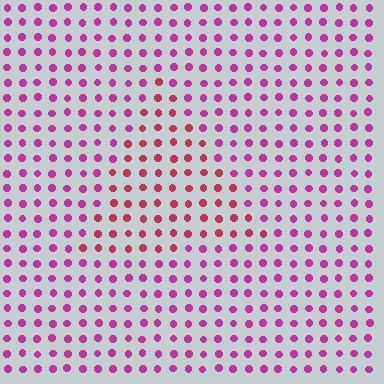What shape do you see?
I see a triangle.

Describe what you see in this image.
The image is filled with small magenta elements in a uniform arrangement. A triangle-shaped region is visible where the elements are tinted to a slightly different hue, forming a subtle color boundary.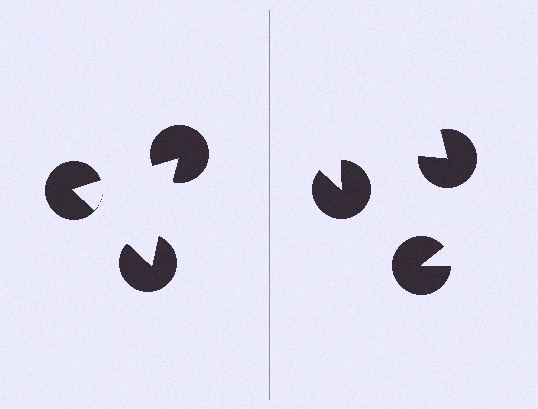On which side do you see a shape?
An illusory triangle appears on the left side. On the right side the wedge cuts are rotated, so no coherent shape forms.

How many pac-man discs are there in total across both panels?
6 — 3 on each side.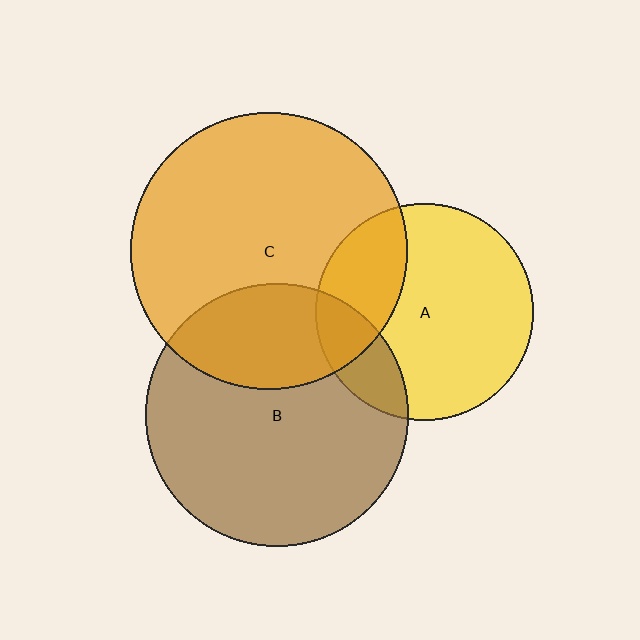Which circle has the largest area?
Circle C (orange).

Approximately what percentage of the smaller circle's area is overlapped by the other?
Approximately 30%.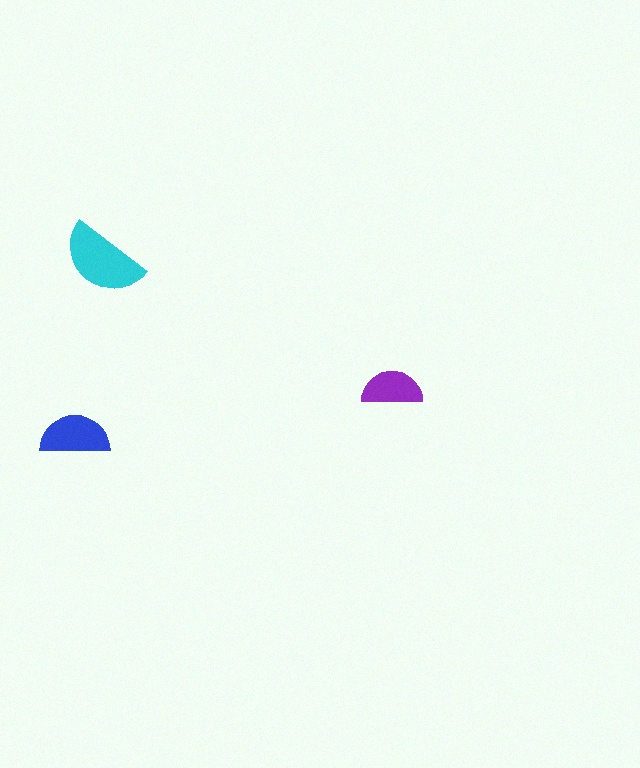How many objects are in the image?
There are 3 objects in the image.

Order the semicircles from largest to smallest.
the cyan one, the blue one, the purple one.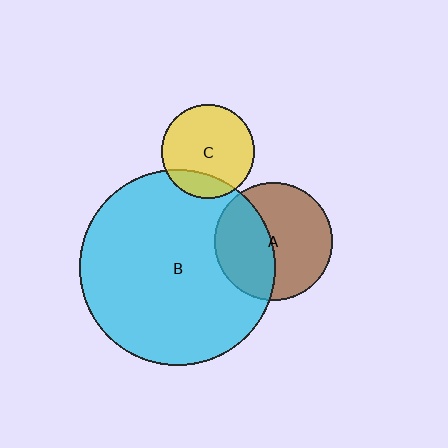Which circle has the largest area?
Circle B (cyan).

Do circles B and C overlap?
Yes.